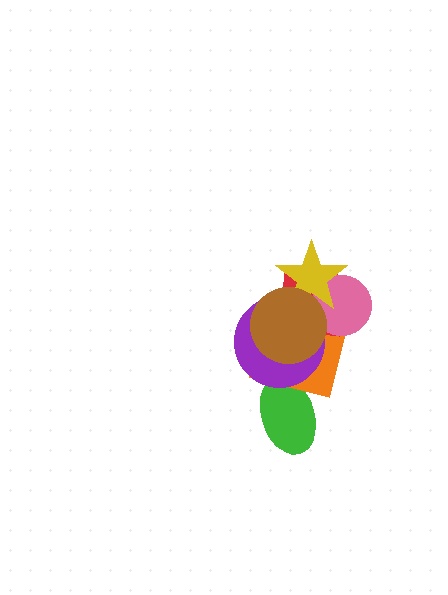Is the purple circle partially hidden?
Yes, it is partially covered by another shape.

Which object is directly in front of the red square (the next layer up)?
The pink circle is directly in front of the red square.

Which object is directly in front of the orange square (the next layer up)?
The red square is directly in front of the orange square.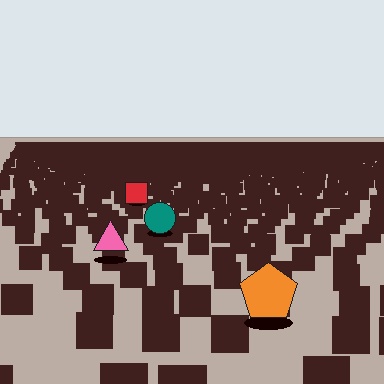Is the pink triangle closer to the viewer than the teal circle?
Yes. The pink triangle is closer — you can tell from the texture gradient: the ground texture is coarser near it.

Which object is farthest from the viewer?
The red square is farthest from the viewer. It appears smaller and the ground texture around it is denser.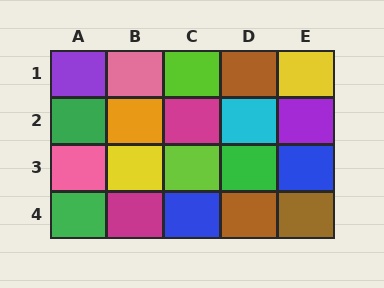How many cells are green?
3 cells are green.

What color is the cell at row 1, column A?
Purple.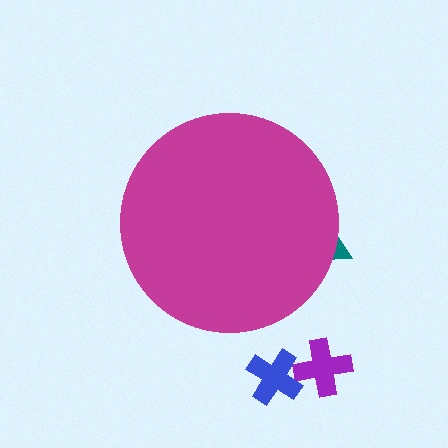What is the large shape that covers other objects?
A magenta circle.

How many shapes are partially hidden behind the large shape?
1 shape is partially hidden.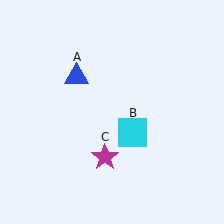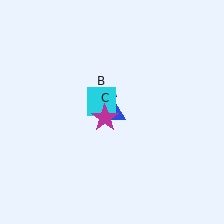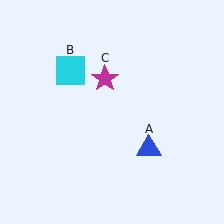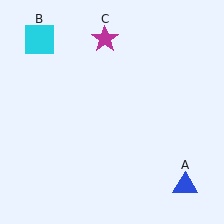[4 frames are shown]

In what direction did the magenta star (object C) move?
The magenta star (object C) moved up.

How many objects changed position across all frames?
3 objects changed position: blue triangle (object A), cyan square (object B), magenta star (object C).